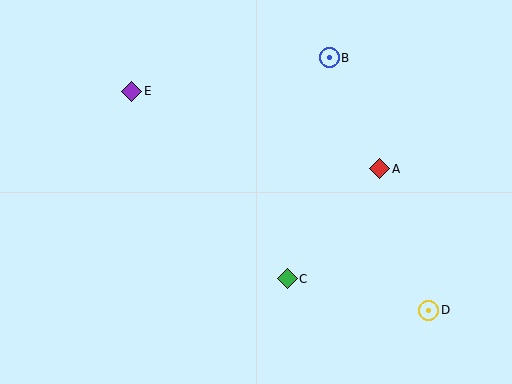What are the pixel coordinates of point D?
Point D is at (429, 310).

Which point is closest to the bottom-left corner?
Point C is closest to the bottom-left corner.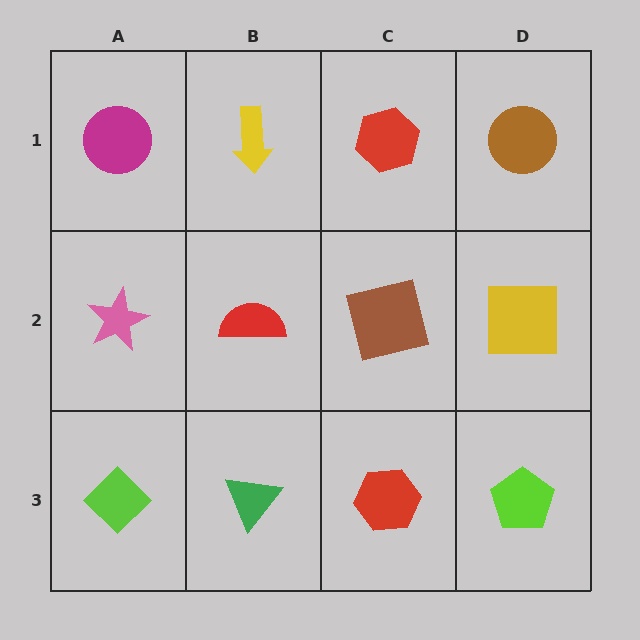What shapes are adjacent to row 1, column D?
A yellow square (row 2, column D), a red hexagon (row 1, column C).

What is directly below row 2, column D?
A lime pentagon.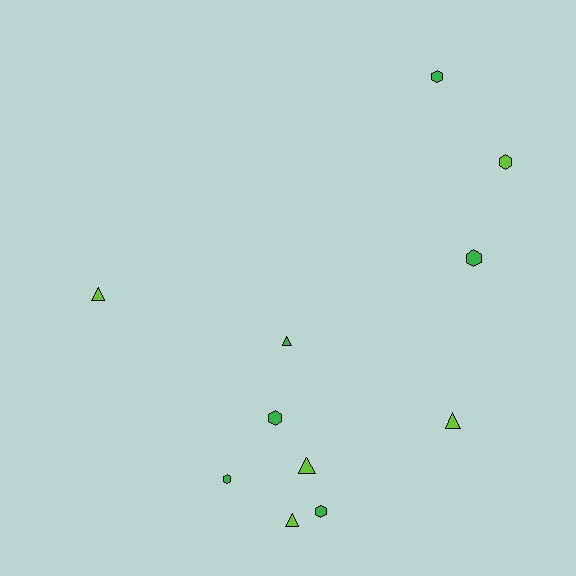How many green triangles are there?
There is 1 green triangle.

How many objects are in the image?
There are 11 objects.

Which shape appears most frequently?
Hexagon, with 6 objects.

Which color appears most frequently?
Green, with 6 objects.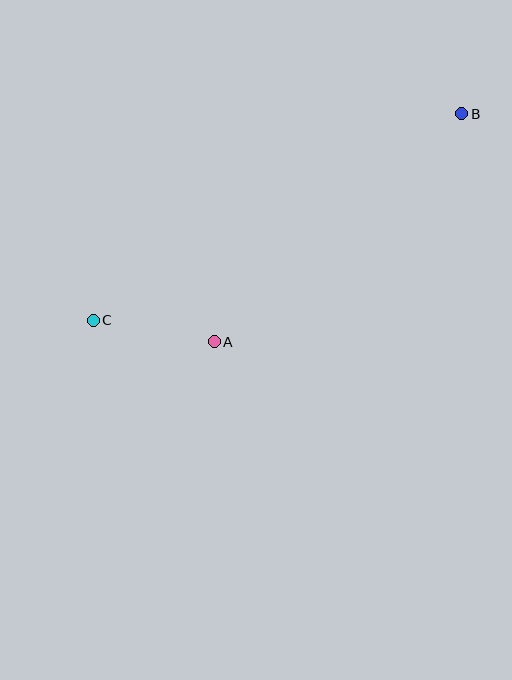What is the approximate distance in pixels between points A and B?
The distance between A and B is approximately 337 pixels.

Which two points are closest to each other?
Points A and C are closest to each other.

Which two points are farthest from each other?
Points B and C are farthest from each other.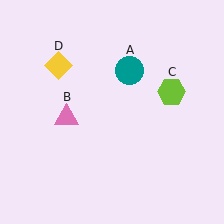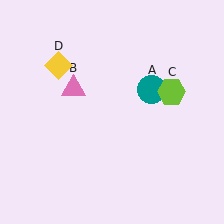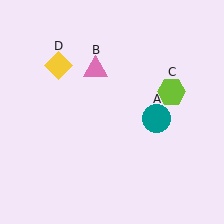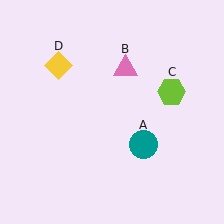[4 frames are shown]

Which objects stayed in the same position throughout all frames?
Lime hexagon (object C) and yellow diamond (object D) remained stationary.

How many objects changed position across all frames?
2 objects changed position: teal circle (object A), pink triangle (object B).